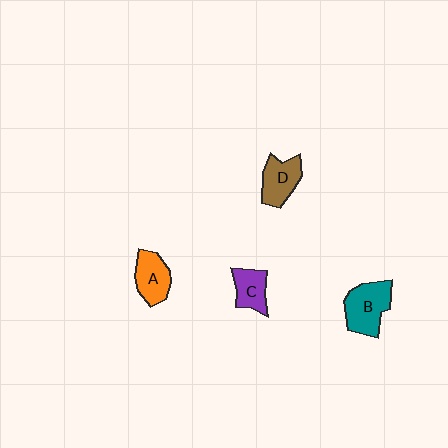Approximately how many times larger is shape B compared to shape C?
Approximately 1.5 times.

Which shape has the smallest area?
Shape C (purple).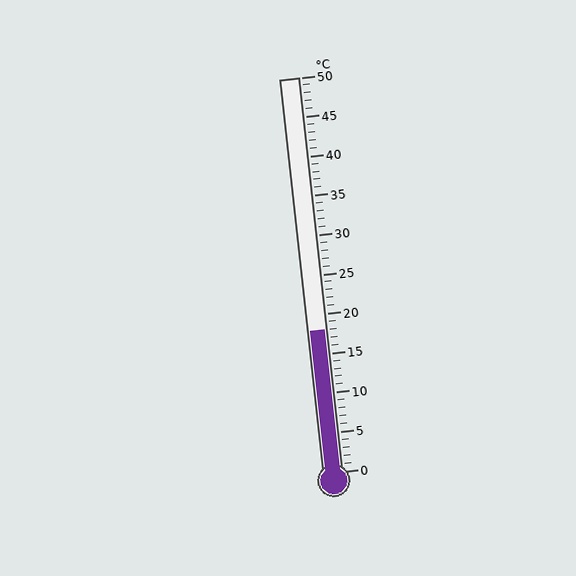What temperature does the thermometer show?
The thermometer shows approximately 18°C.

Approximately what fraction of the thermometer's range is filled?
The thermometer is filled to approximately 35% of its range.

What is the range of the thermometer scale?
The thermometer scale ranges from 0°C to 50°C.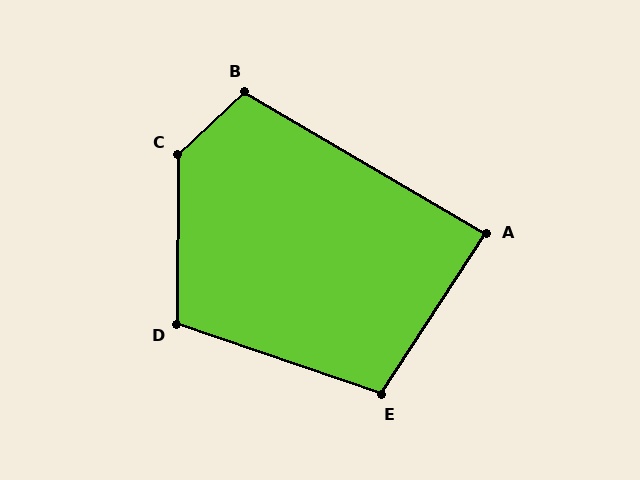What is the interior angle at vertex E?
Approximately 104 degrees (obtuse).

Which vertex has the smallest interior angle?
A, at approximately 87 degrees.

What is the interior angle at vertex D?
Approximately 109 degrees (obtuse).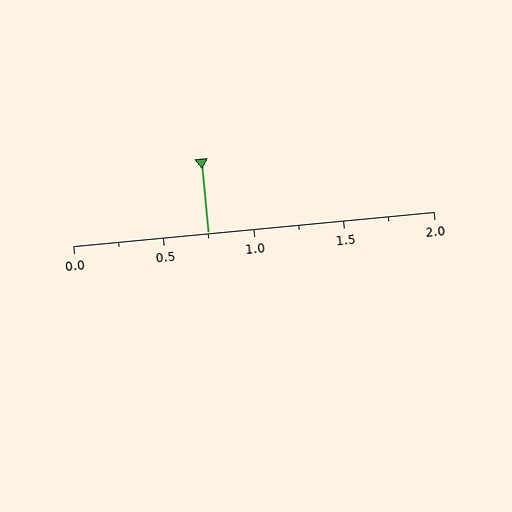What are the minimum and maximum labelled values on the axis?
The axis runs from 0.0 to 2.0.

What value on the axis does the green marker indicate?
The marker indicates approximately 0.75.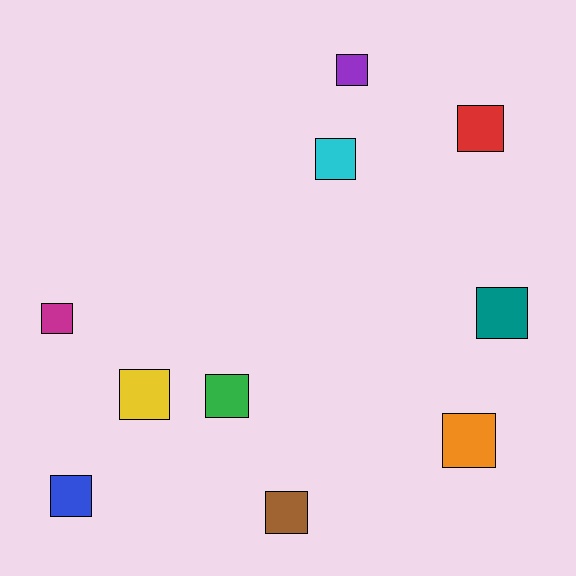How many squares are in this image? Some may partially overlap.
There are 10 squares.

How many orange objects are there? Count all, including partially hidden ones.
There is 1 orange object.